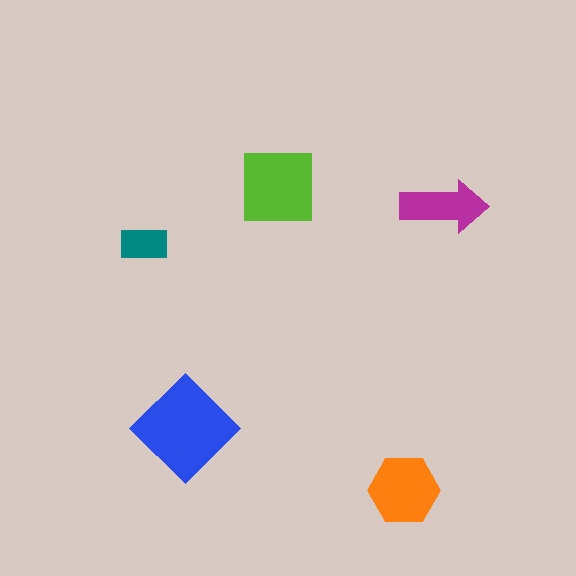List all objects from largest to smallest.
The blue diamond, the lime square, the orange hexagon, the magenta arrow, the teal rectangle.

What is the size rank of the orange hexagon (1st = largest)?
3rd.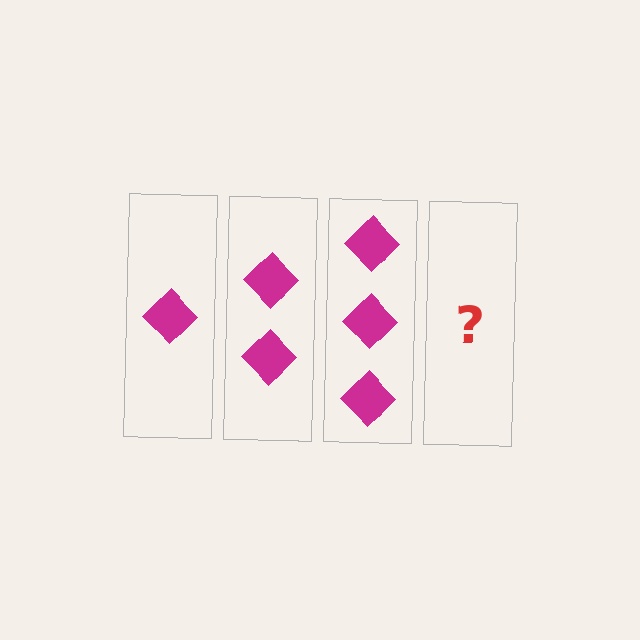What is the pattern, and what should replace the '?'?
The pattern is that each step adds one more diamond. The '?' should be 4 diamonds.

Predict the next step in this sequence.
The next step is 4 diamonds.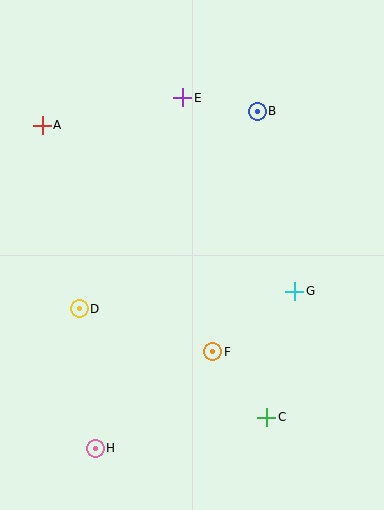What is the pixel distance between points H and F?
The distance between H and F is 152 pixels.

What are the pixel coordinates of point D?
Point D is at (79, 309).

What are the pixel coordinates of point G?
Point G is at (295, 291).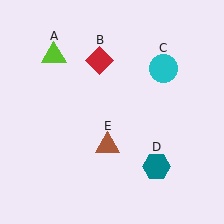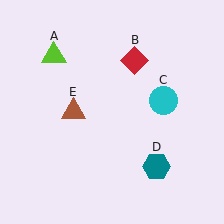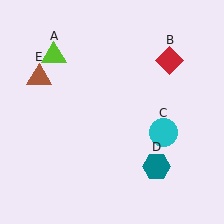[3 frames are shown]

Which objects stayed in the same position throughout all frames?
Lime triangle (object A) and teal hexagon (object D) remained stationary.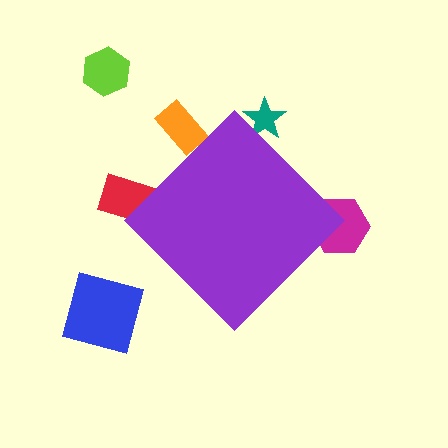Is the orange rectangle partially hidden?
Yes, the orange rectangle is partially hidden behind the purple diamond.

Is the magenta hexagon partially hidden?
Yes, the magenta hexagon is partially hidden behind the purple diamond.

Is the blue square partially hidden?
No, the blue square is fully visible.